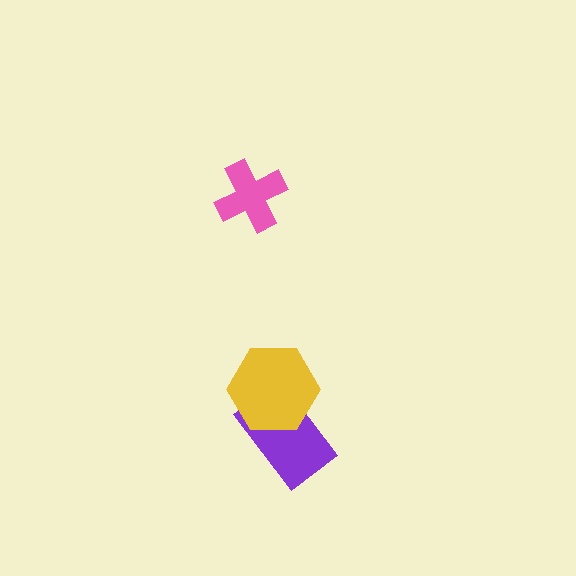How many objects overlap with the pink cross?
0 objects overlap with the pink cross.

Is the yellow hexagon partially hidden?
No, no other shape covers it.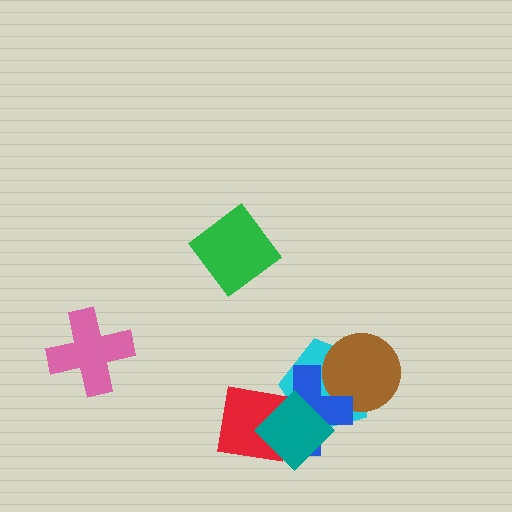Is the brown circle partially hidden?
Yes, it is partially covered by another shape.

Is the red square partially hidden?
Yes, it is partially covered by another shape.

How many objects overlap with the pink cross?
0 objects overlap with the pink cross.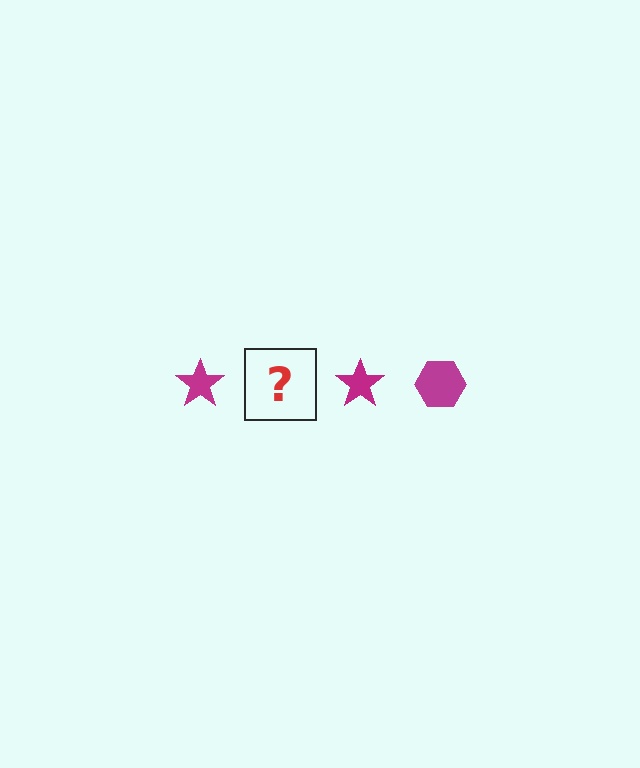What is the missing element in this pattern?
The missing element is a magenta hexagon.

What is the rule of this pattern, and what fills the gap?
The rule is that the pattern cycles through star, hexagon shapes in magenta. The gap should be filled with a magenta hexagon.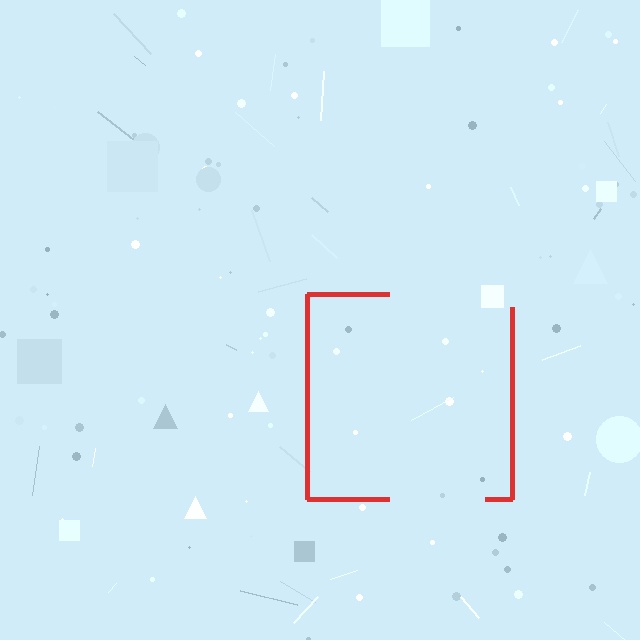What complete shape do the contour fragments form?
The contour fragments form a square.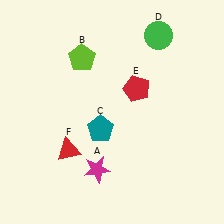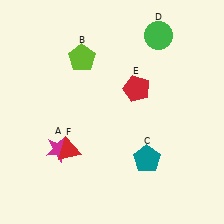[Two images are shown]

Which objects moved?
The objects that moved are: the magenta star (A), the teal pentagon (C).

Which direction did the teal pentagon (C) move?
The teal pentagon (C) moved right.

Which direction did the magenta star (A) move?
The magenta star (A) moved left.